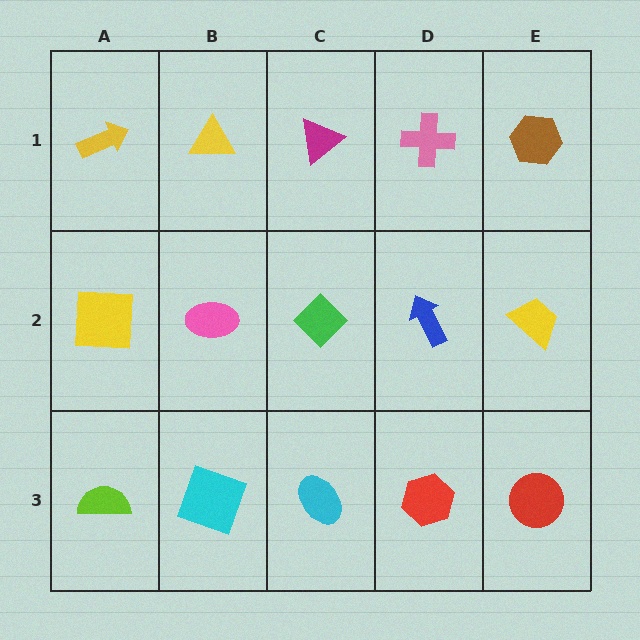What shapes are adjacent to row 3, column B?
A pink ellipse (row 2, column B), a lime semicircle (row 3, column A), a cyan ellipse (row 3, column C).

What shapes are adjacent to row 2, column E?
A brown hexagon (row 1, column E), a red circle (row 3, column E), a blue arrow (row 2, column D).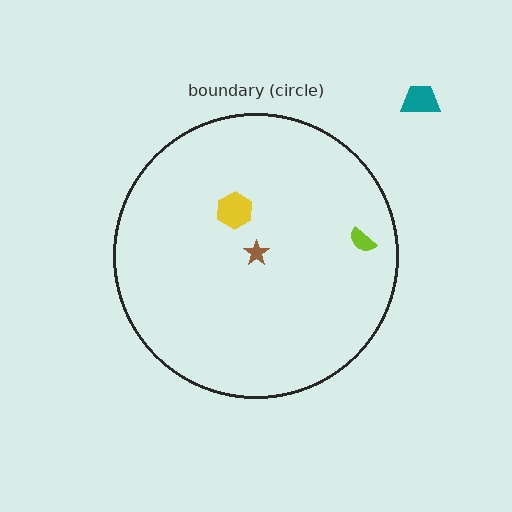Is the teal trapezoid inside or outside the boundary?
Outside.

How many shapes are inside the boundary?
3 inside, 1 outside.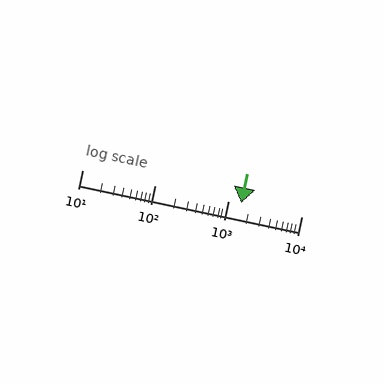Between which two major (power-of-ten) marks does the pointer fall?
The pointer is between 1000 and 10000.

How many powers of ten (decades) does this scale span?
The scale spans 3 decades, from 10 to 10000.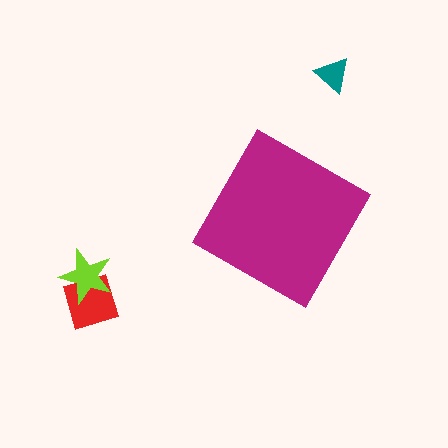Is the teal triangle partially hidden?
No, the teal triangle is fully visible.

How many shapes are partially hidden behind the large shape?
0 shapes are partially hidden.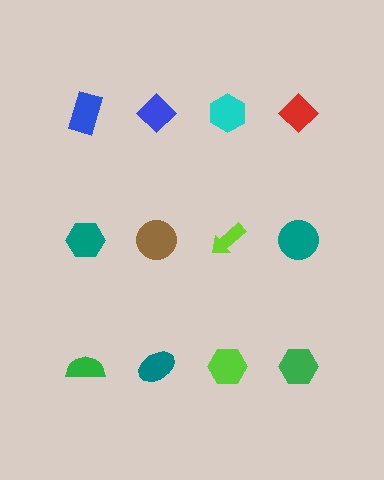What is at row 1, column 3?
A cyan hexagon.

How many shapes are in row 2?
4 shapes.